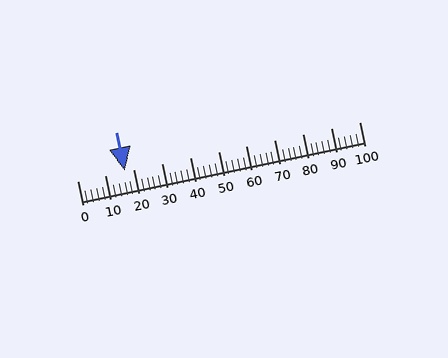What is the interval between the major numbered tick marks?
The major tick marks are spaced 10 units apart.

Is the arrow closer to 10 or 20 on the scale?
The arrow is closer to 20.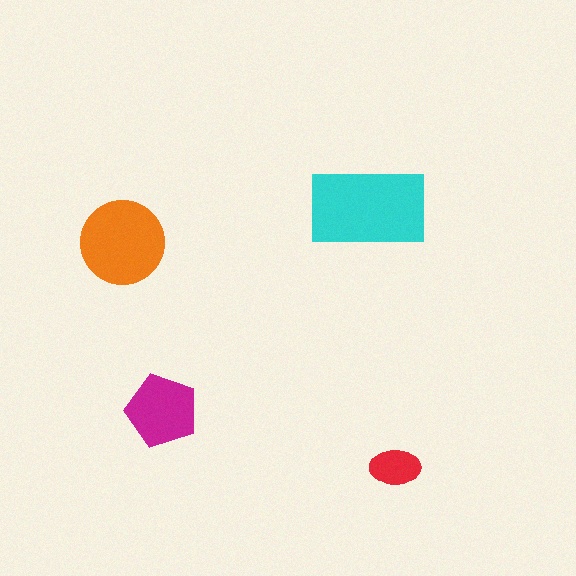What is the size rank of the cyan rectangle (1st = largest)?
1st.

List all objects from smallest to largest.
The red ellipse, the magenta pentagon, the orange circle, the cyan rectangle.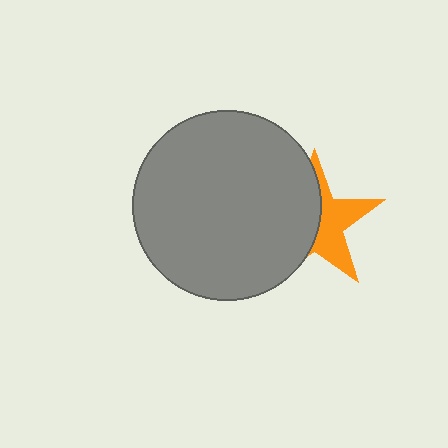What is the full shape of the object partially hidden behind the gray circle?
The partially hidden object is an orange star.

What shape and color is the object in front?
The object in front is a gray circle.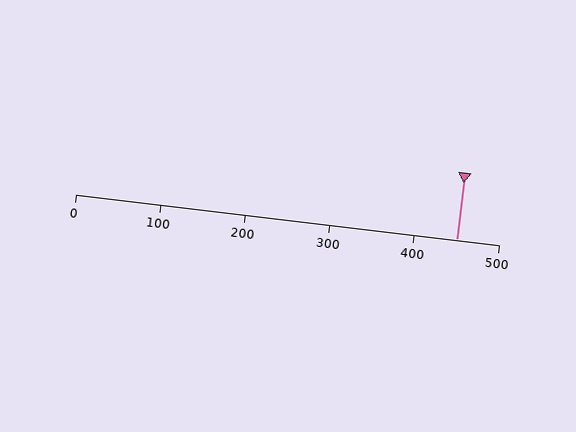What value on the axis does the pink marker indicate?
The marker indicates approximately 450.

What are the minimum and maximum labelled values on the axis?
The axis runs from 0 to 500.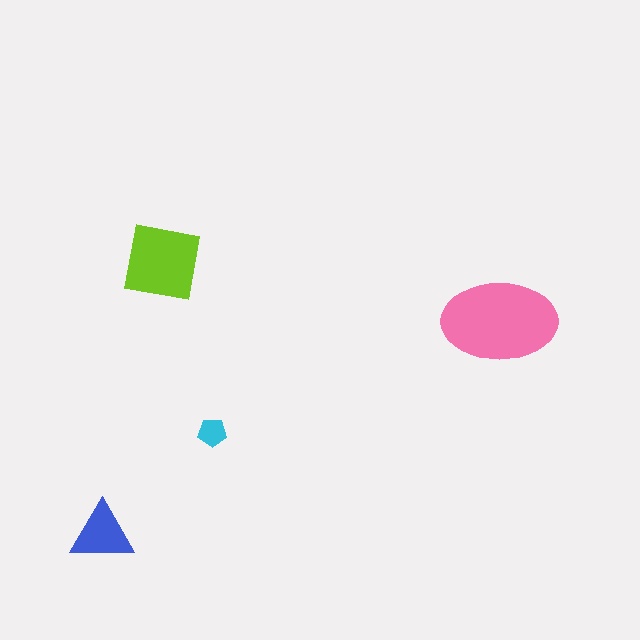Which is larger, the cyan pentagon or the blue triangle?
The blue triangle.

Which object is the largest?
The pink ellipse.